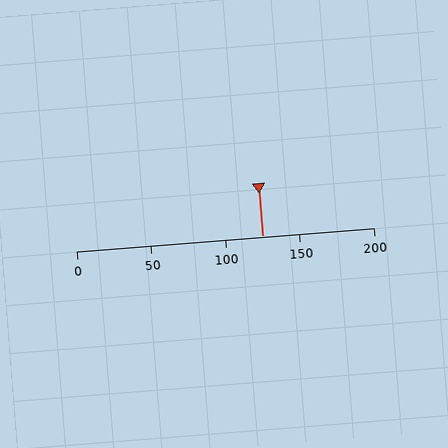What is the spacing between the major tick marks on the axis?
The major ticks are spaced 50 apart.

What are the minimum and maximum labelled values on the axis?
The axis runs from 0 to 200.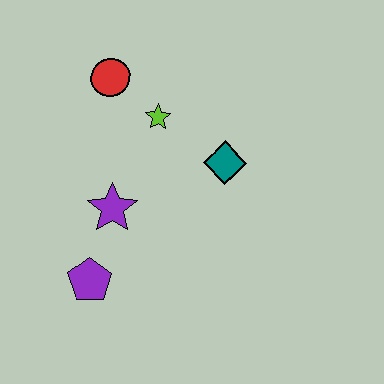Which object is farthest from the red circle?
The purple pentagon is farthest from the red circle.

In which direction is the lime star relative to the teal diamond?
The lime star is to the left of the teal diamond.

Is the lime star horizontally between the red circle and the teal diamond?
Yes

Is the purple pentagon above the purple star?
No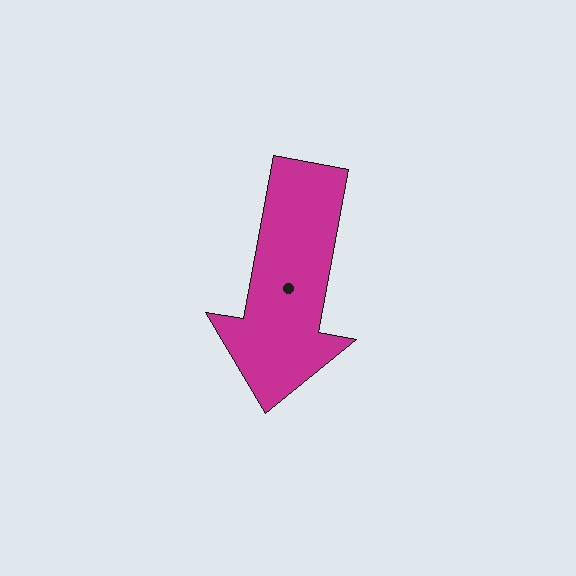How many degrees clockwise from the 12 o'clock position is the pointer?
Approximately 190 degrees.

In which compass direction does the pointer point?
South.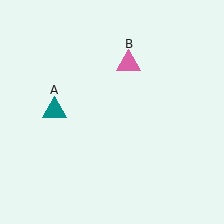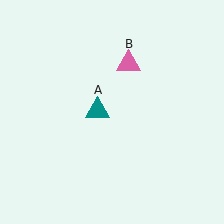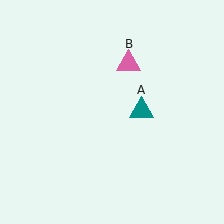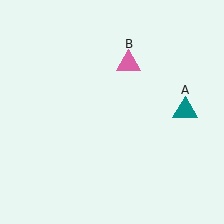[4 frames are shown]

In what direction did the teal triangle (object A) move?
The teal triangle (object A) moved right.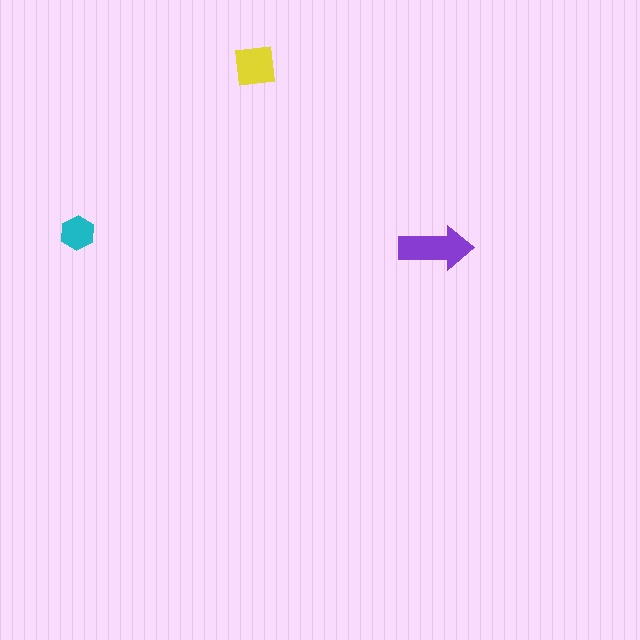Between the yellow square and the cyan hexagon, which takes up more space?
The yellow square.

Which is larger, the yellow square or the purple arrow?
The purple arrow.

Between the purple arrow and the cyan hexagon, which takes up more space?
The purple arrow.